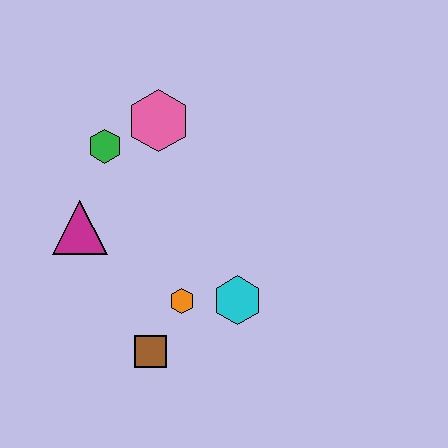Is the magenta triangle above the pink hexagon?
No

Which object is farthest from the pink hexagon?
The brown square is farthest from the pink hexagon.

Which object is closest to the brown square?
The orange hexagon is closest to the brown square.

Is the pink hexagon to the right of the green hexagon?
Yes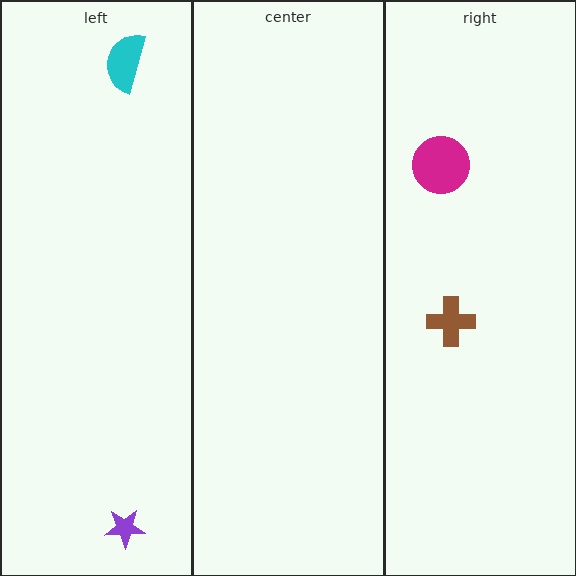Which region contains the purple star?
The left region.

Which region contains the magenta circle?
The right region.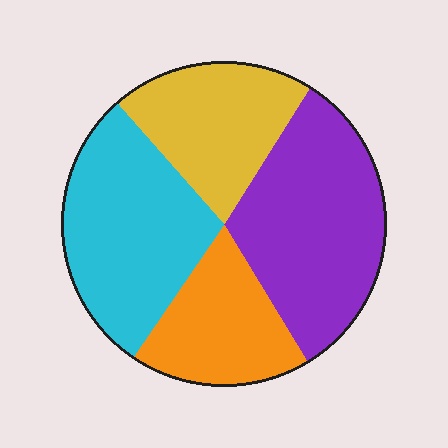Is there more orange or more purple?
Purple.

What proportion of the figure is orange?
Orange takes up between a sixth and a third of the figure.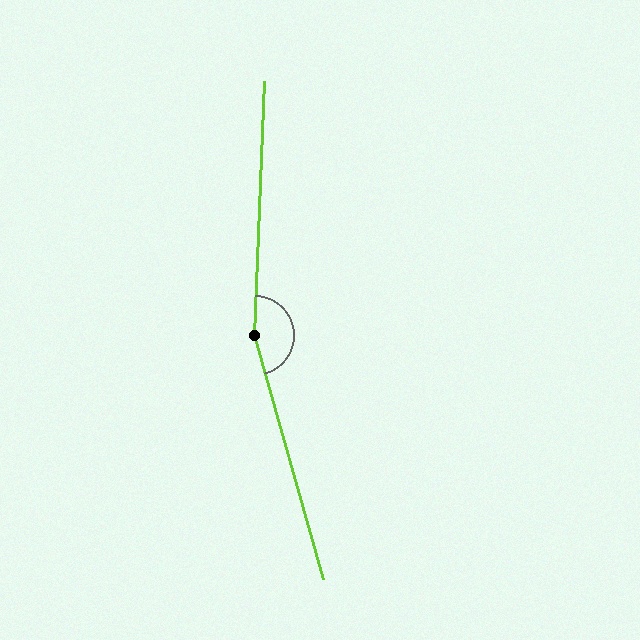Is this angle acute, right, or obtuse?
It is obtuse.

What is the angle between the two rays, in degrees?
Approximately 162 degrees.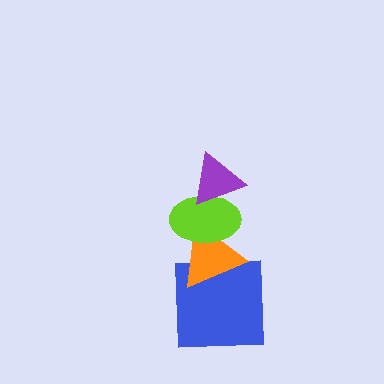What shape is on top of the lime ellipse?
The purple triangle is on top of the lime ellipse.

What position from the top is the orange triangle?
The orange triangle is 3rd from the top.